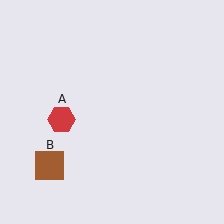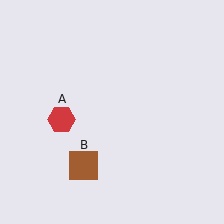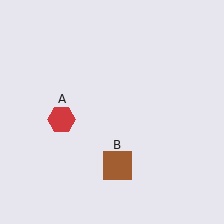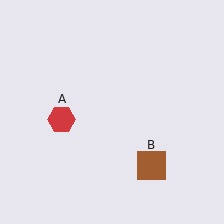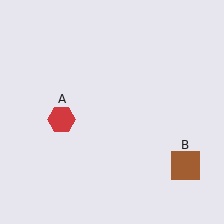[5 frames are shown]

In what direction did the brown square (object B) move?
The brown square (object B) moved right.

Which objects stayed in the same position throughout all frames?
Red hexagon (object A) remained stationary.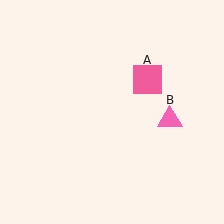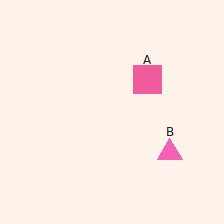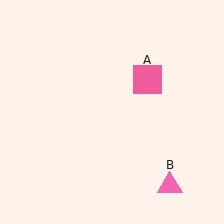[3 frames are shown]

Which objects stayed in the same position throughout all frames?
Pink square (object A) remained stationary.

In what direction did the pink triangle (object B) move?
The pink triangle (object B) moved down.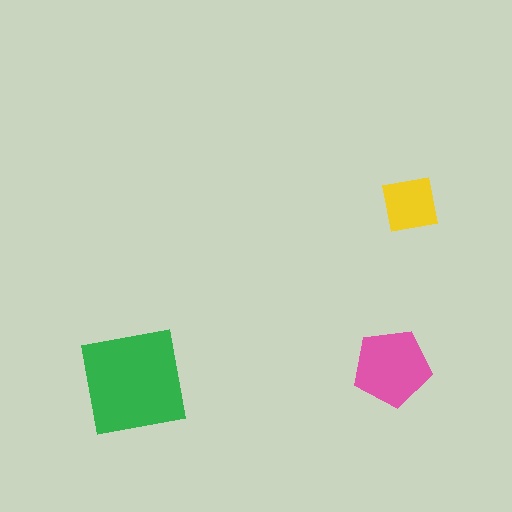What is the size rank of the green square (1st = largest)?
1st.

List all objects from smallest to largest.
The yellow square, the pink pentagon, the green square.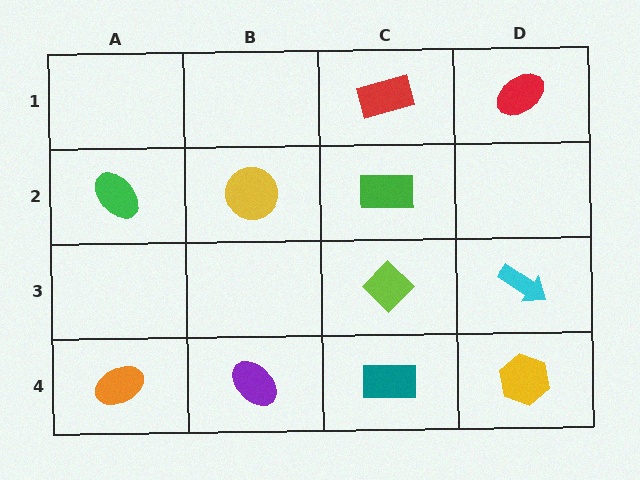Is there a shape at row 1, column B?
No, that cell is empty.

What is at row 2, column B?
A yellow circle.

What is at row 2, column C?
A green rectangle.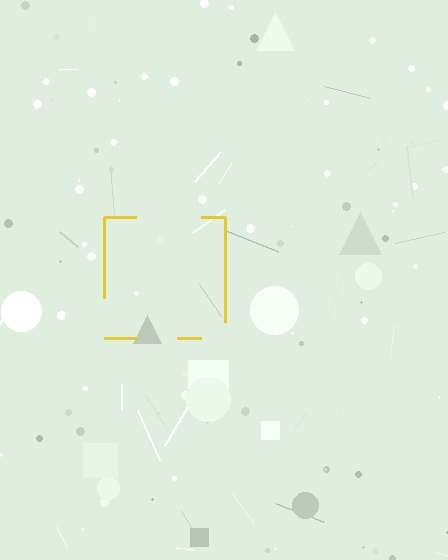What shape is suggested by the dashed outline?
The dashed outline suggests a square.